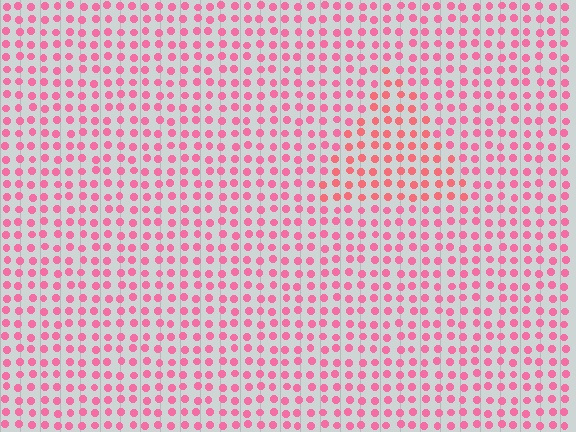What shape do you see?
I see a triangle.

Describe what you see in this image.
The image is filled with small pink elements in a uniform arrangement. A triangle-shaped region is visible where the elements are tinted to a slightly different hue, forming a subtle color boundary.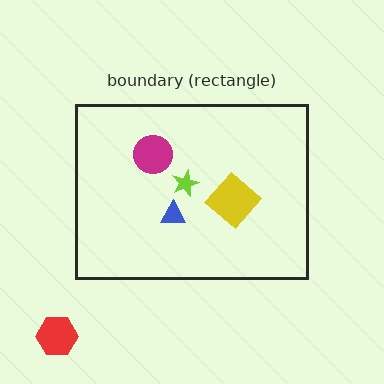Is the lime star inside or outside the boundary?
Inside.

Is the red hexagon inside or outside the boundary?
Outside.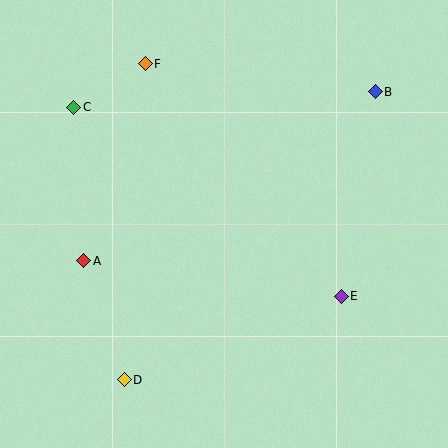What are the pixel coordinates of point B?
Point B is at (375, 92).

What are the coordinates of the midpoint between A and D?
The midpoint between A and D is at (104, 320).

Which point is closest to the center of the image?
Point E at (341, 296) is closest to the center.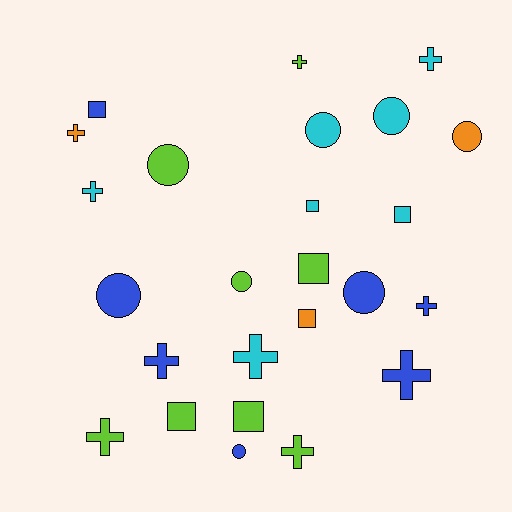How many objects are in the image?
There are 25 objects.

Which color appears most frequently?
Lime, with 8 objects.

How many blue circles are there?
There are 3 blue circles.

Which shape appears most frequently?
Cross, with 10 objects.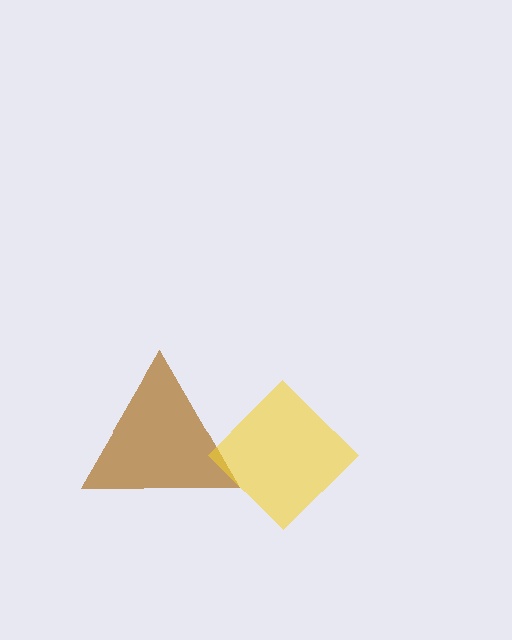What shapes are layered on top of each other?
The layered shapes are: a brown triangle, a yellow diamond.